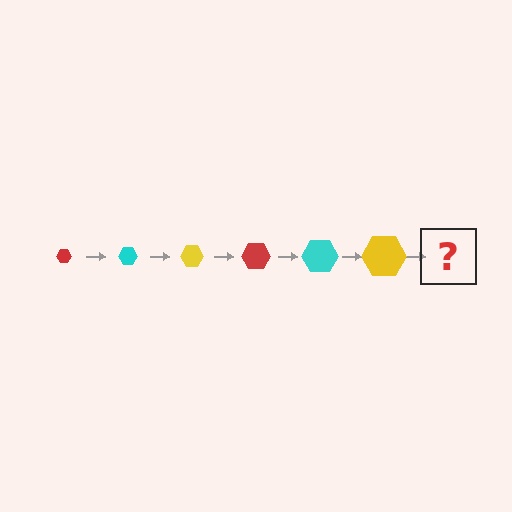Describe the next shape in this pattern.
It should be a red hexagon, larger than the previous one.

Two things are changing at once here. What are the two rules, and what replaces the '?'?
The two rules are that the hexagon grows larger each step and the color cycles through red, cyan, and yellow. The '?' should be a red hexagon, larger than the previous one.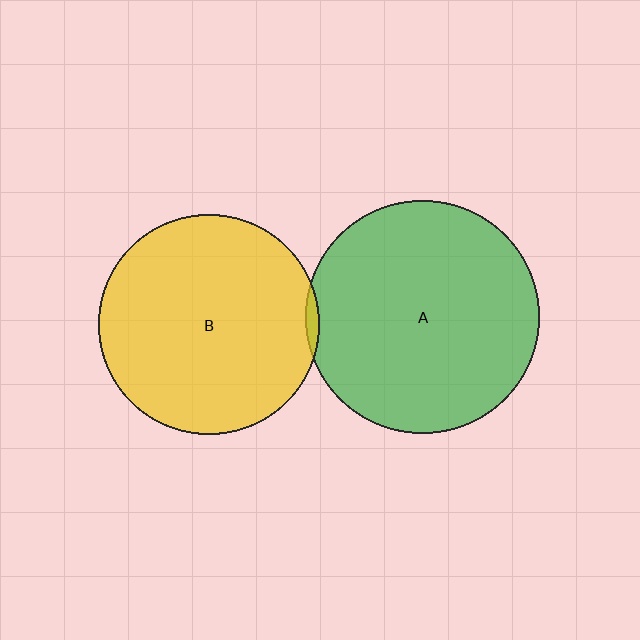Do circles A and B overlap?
Yes.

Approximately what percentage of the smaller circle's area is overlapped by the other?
Approximately 5%.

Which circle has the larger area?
Circle A (green).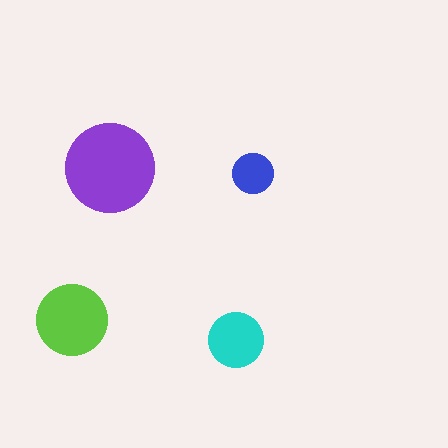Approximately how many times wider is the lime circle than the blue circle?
About 2 times wider.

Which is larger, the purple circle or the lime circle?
The purple one.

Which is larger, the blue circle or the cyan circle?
The cyan one.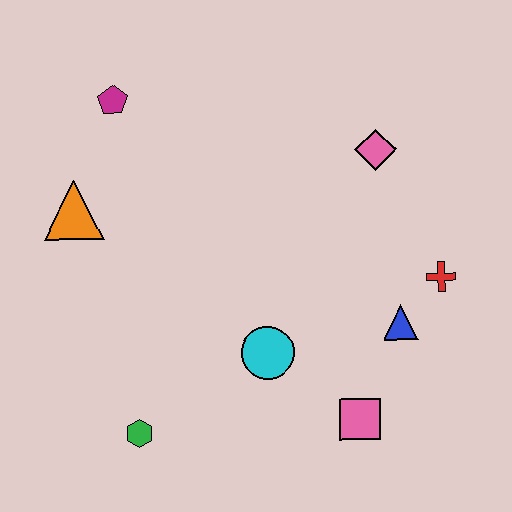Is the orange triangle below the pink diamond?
Yes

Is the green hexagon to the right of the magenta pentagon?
Yes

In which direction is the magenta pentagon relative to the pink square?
The magenta pentagon is above the pink square.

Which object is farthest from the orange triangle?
The red cross is farthest from the orange triangle.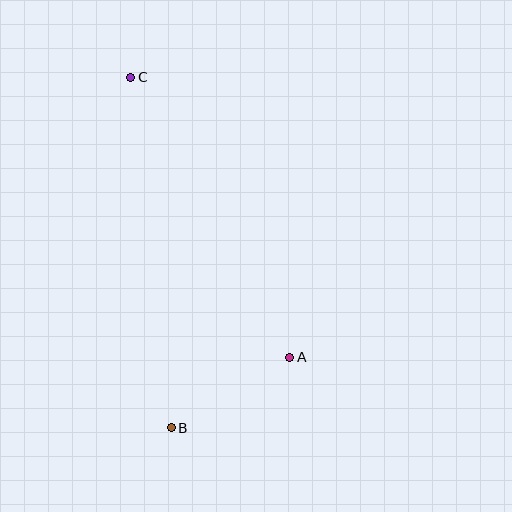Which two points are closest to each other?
Points A and B are closest to each other.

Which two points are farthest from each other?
Points B and C are farthest from each other.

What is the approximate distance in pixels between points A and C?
The distance between A and C is approximately 322 pixels.